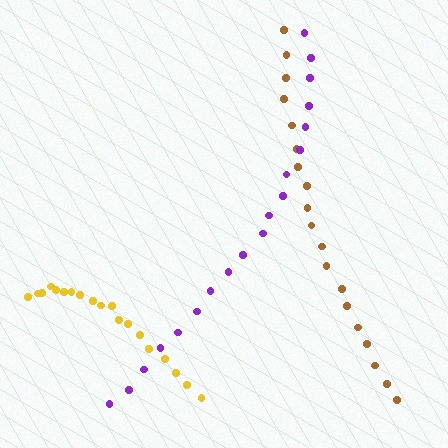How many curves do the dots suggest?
There are 3 distinct paths.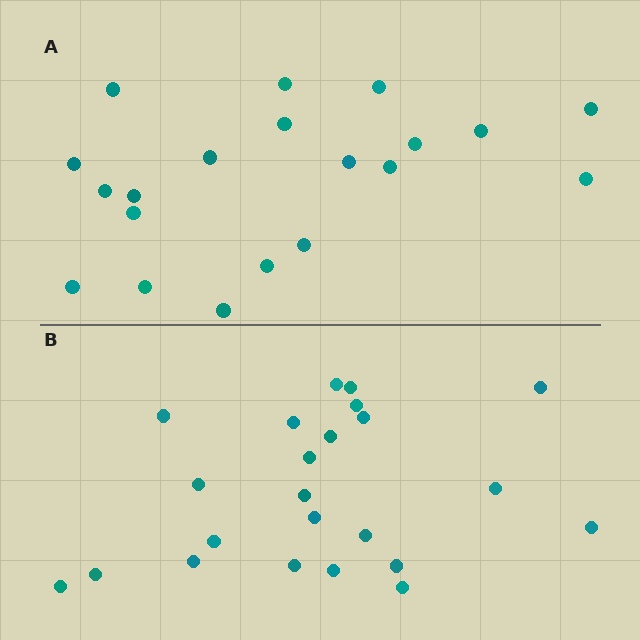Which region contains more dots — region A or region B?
Region B (the bottom region) has more dots.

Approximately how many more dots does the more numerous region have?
Region B has just a few more — roughly 2 or 3 more dots than region A.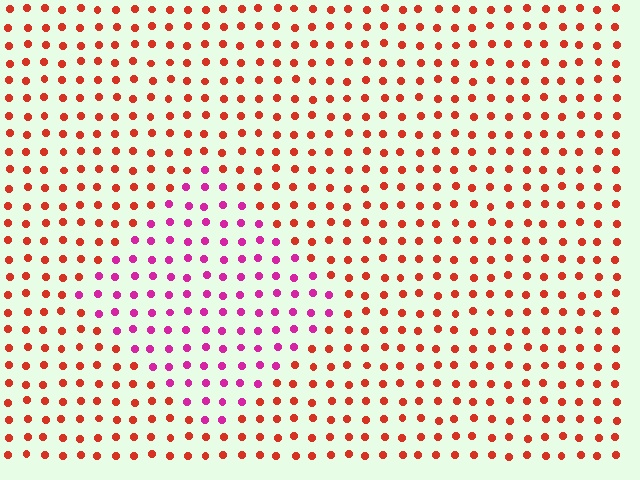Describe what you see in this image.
The image is filled with small red elements in a uniform arrangement. A diamond-shaped region is visible where the elements are tinted to a slightly different hue, forming a subtle color boundary.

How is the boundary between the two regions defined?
The boundary is defined purely by a slight shift in hue (about 48 degrees). Spacing, size, and orientation are identical on both sides.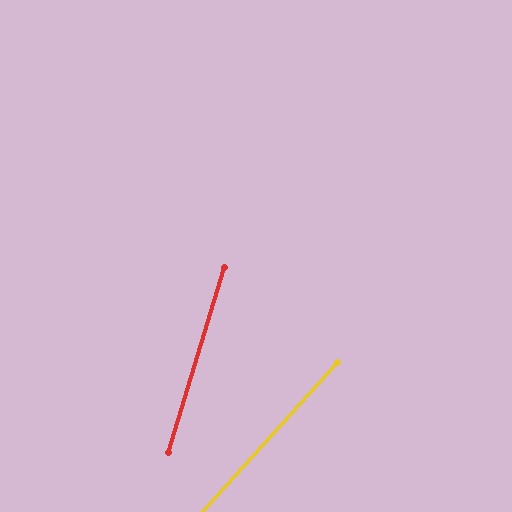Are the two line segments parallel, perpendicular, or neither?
Neither parallel nor perpendicular — they differ by about 25°.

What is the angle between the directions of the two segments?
Approximately 25 degrees.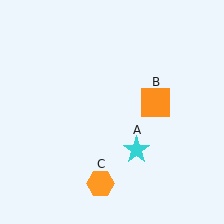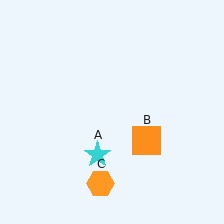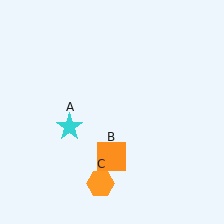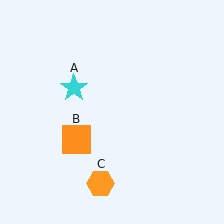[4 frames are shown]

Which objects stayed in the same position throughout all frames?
Orange hexagon (object C) remained stationary.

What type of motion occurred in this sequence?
The cyan star (object A), orange square (object B) rotated clockwise around the center of the scene.